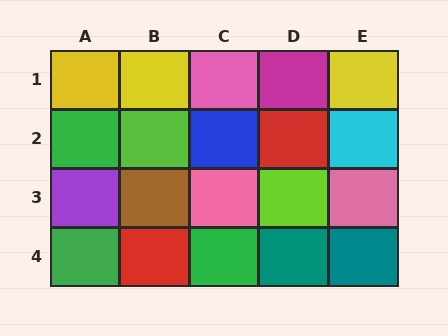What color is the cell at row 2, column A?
Green.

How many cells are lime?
2 cells are lime.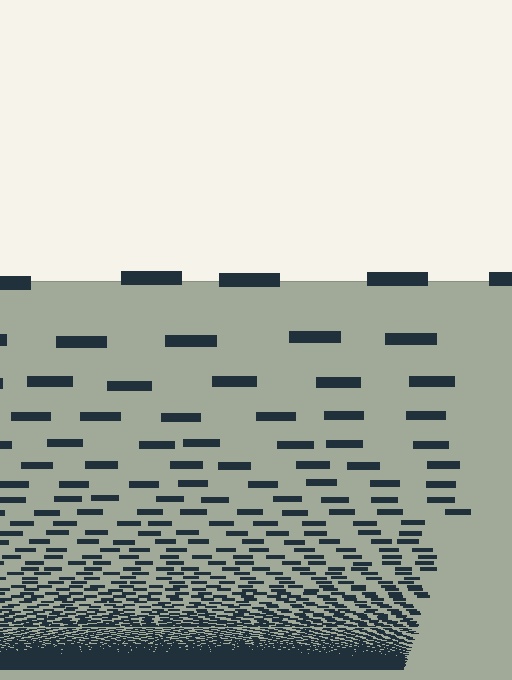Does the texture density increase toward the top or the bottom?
Density increases toward the bottom.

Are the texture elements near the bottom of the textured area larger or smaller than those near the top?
Smaller. The gradient is inverted — elements near the bottom are smaller and denser.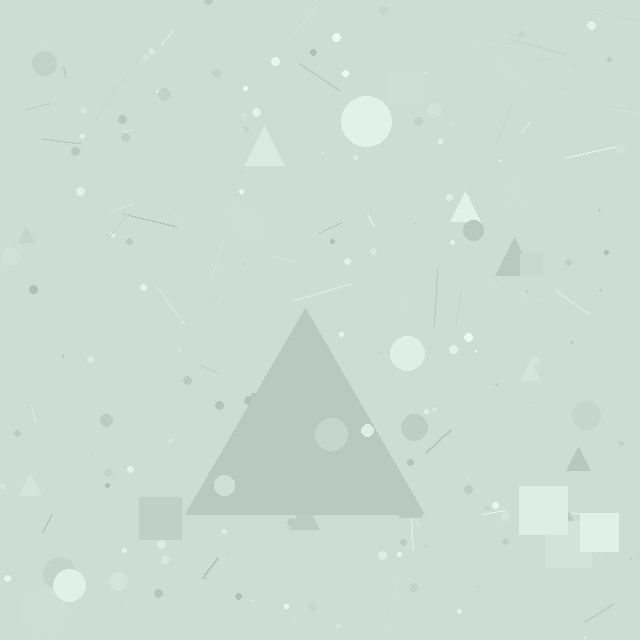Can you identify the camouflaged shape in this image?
The camouflaged shape is a triangle.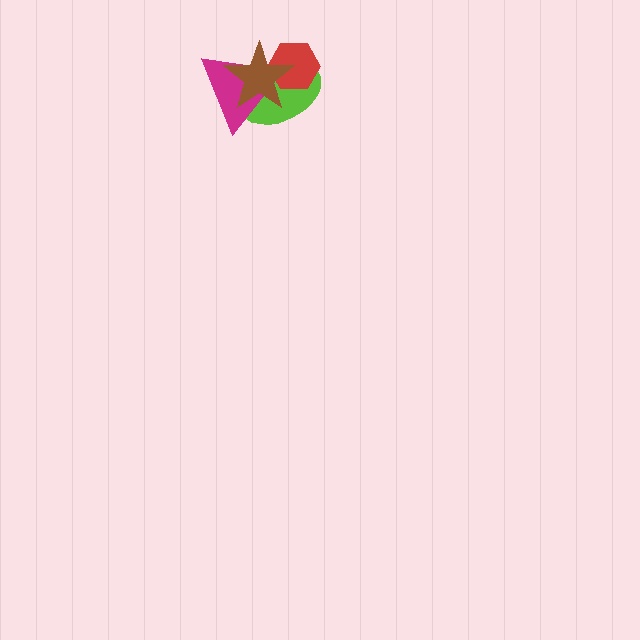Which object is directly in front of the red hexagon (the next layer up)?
The magenta triangle is directly in front of the red hexagon.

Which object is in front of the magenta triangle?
The brown star is in front of the magenta triangle.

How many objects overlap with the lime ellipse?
3 objects overlap with the lime ellipse.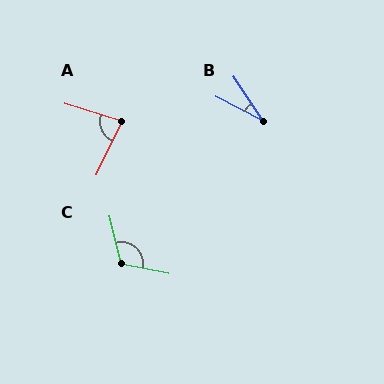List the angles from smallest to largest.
B (30°), A (82°), C (115°).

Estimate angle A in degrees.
Approximately 82 degrees.